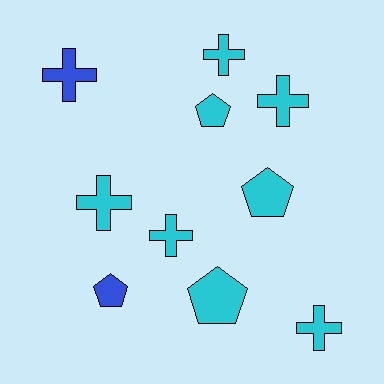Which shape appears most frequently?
Cross, with 6 objects.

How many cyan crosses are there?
There are 5 cyan crosses.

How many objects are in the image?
There are 10 objects.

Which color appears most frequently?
Cyan, with 8 objects.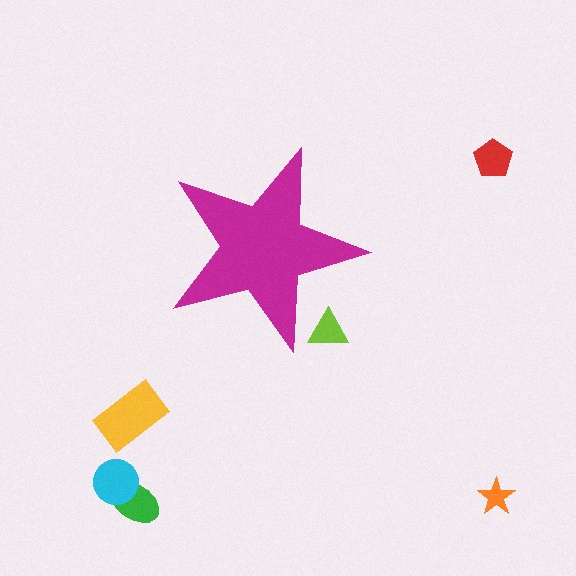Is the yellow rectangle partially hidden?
No, the yellow rectangle is fully visible.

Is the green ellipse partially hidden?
No, the green ellipse is fully visible.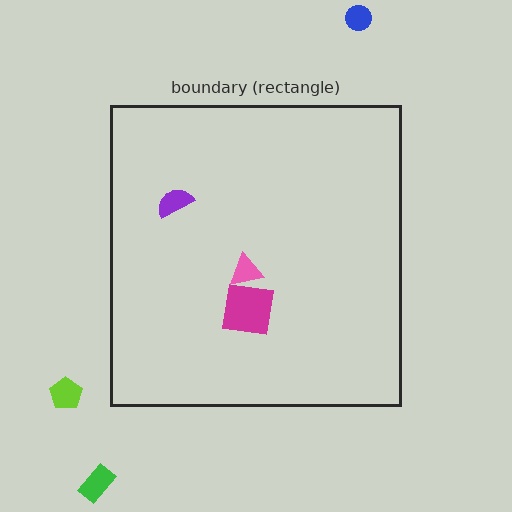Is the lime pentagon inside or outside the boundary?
Outside.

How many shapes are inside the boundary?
3 inside, 3 outside.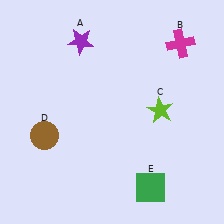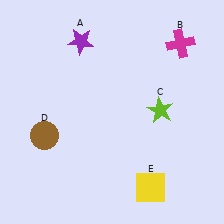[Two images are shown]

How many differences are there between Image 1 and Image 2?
There is 1 difference between the two images.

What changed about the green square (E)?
In Image 1, E is green. In Image 2, it changed to yellow.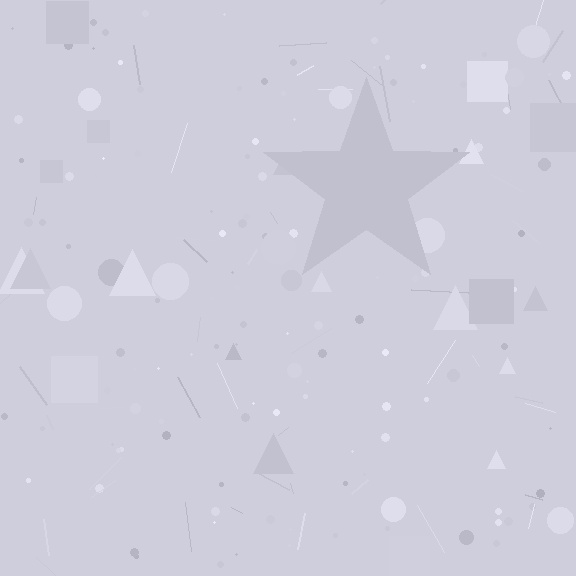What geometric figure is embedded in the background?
A star is embedded in the background.